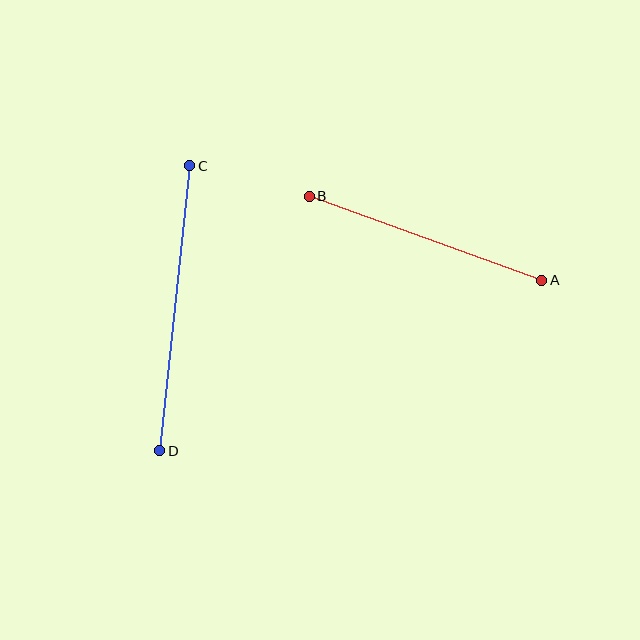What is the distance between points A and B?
The distance is approximately 247 pixels.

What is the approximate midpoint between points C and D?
The midpoint is at approximately (175, 308) pixels.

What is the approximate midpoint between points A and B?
The midpoint is at approximately (426, 238) pixels.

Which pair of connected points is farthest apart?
Points C and D are farthest apart.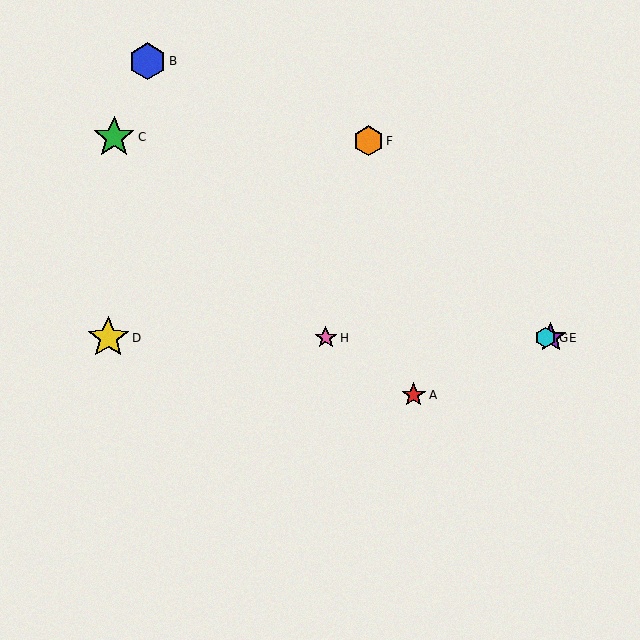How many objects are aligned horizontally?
4 objects (D, E, G, H) are aligned horizontally.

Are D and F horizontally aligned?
No, D is at y≈338 and F is at y≈141.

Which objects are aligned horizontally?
Objects D, E, G, H are aligned horizontally.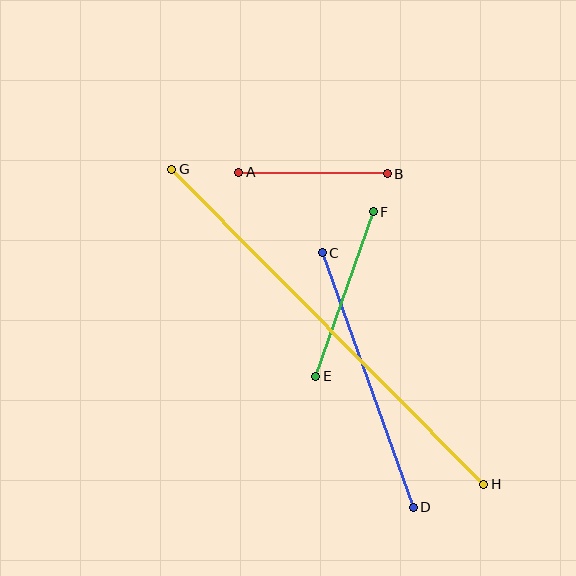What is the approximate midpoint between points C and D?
The midpoint is at approximately (368, 380) pixels.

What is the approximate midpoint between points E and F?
The midpoint is at approximately (345, 294) pixels.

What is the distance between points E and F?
The distance is approximately 174 pixels.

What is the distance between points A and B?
The distance is approximately 149 pixels.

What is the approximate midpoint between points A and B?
The midpoint is at approximately (313, 173) pixels.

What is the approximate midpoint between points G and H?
The midpoint is at approximately (328, 327) pixels.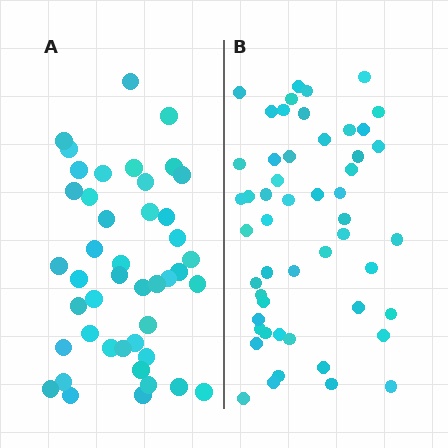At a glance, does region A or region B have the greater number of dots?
Region B (the right region) has more dots.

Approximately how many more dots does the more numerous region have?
Region B has roughly 8 or so more dots than region A.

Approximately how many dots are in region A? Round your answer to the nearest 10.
About 40 dots. (The exact count is 44, which rounds to 40.)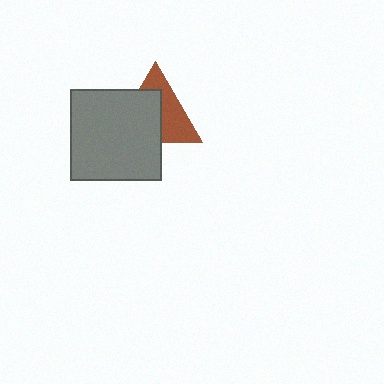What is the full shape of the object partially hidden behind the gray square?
The partially hidden object is a brown triangle.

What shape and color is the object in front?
The object in front is a gray square.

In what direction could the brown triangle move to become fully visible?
The brown triangle could move toward the upper-right. That would shift it out from behind the gray square entirely.